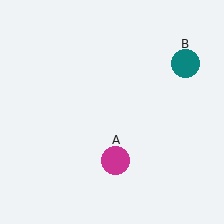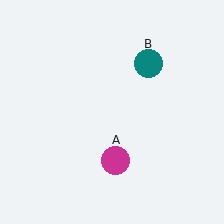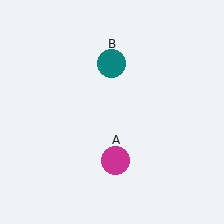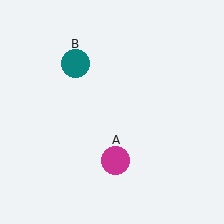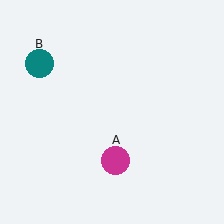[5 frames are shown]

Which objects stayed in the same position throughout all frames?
Magenta circle (object A) remained stationary.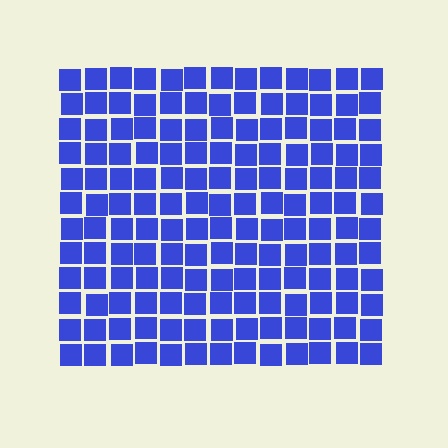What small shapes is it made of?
It is made of small squares.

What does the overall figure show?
The overall figure shows a square.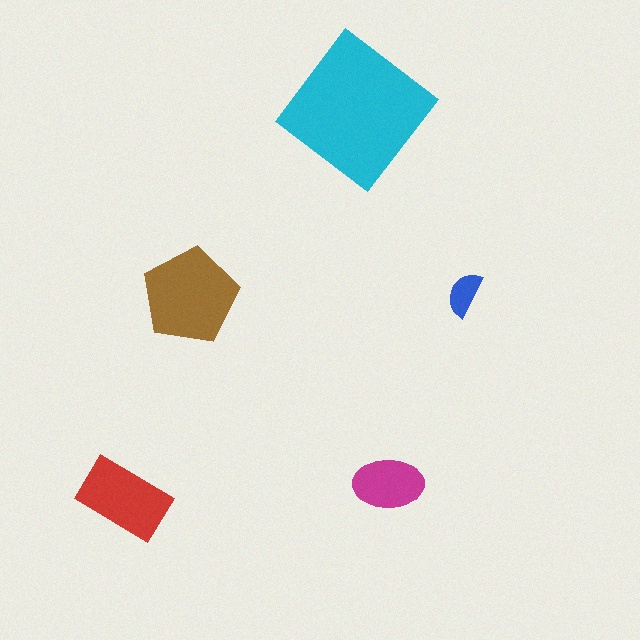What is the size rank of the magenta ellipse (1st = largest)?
4th.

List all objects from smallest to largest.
The blue semicircle, the magenta ellipse, the red rectangle, the brown pentagon, the cyan diamond.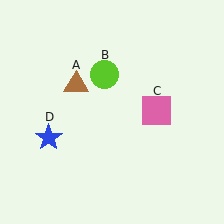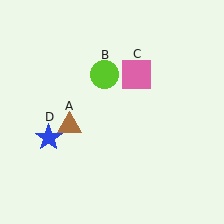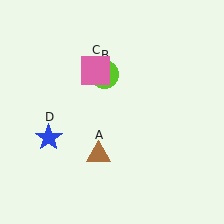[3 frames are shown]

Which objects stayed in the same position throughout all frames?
Lime circle (object B) and blue star (object D) remained stationary.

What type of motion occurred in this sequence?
The brown triangle (object A), pink square (object C) rotated counterclockwise around the center of the scene.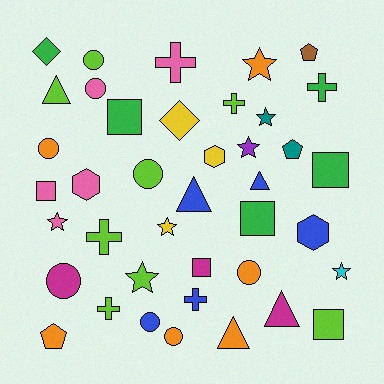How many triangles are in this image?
There are 5 triangles.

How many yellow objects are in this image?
There are 3 yellow objects.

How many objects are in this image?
There are 40 objects.